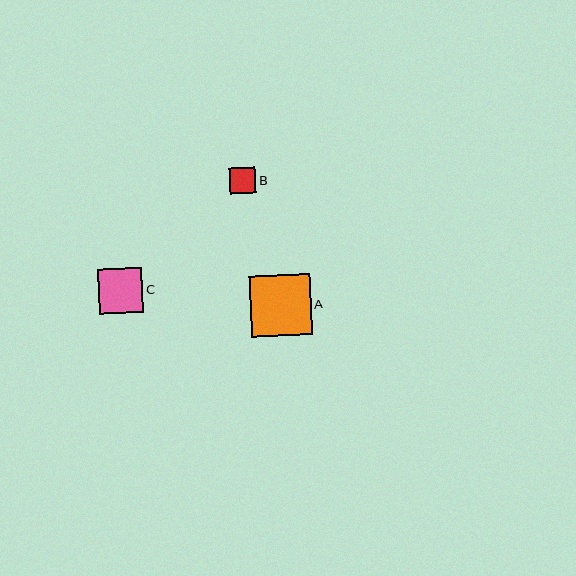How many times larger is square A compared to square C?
Square A is approximately 1.4 times the size of square C.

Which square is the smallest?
Square B is the smallest with a size of approximately 26 pixels.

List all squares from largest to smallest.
From largest to smallest: A, C, B.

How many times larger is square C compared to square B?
Square C is approximately 1.7 times the size of square B.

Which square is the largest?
Square A is the largest with a size of approximately 61 pixels.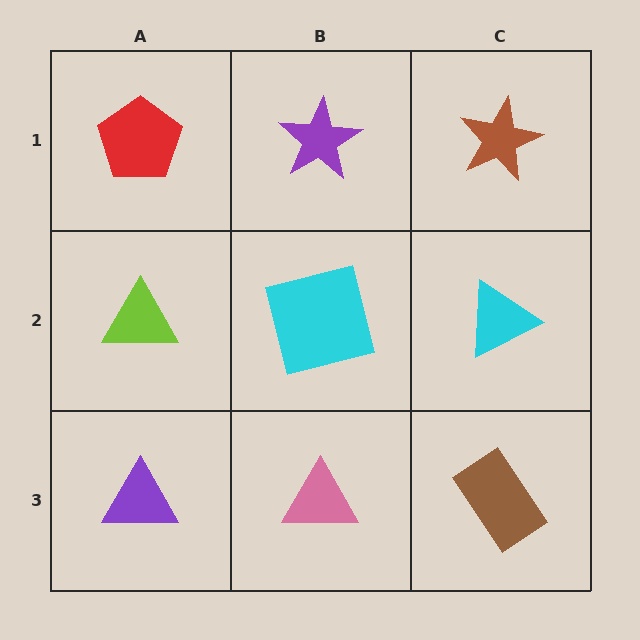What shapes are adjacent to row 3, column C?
A cyan triangle (row 2, column C), a pink triangle (row 3, column B).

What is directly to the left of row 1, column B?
A red pentagon.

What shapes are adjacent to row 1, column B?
A cyan square (row 2, column B), a red pentagon (row 1, column A), a brown star (row 1, column C).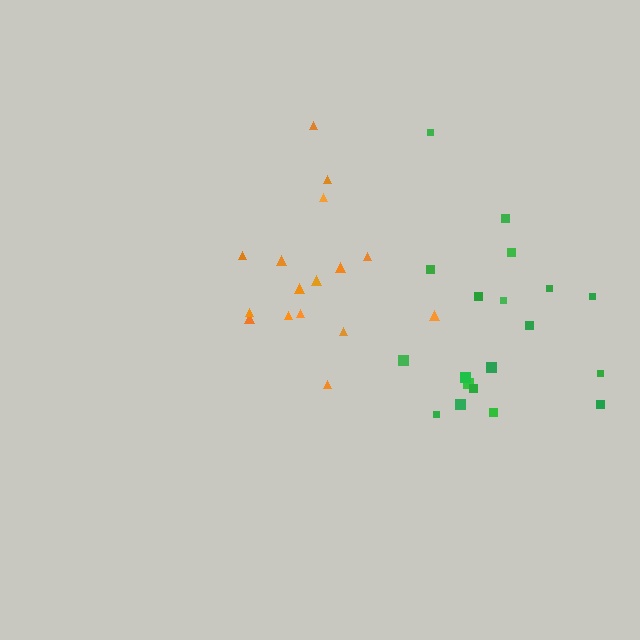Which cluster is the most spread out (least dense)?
Orange.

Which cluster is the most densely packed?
Green.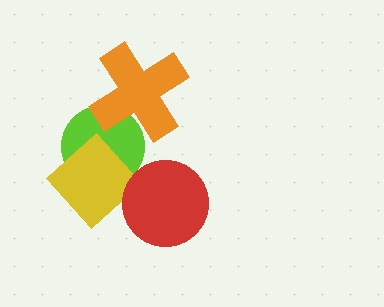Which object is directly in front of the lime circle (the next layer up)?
The orange cross is directly in front of the lime circle.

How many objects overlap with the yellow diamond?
1 object overlaps with the yellow diamond.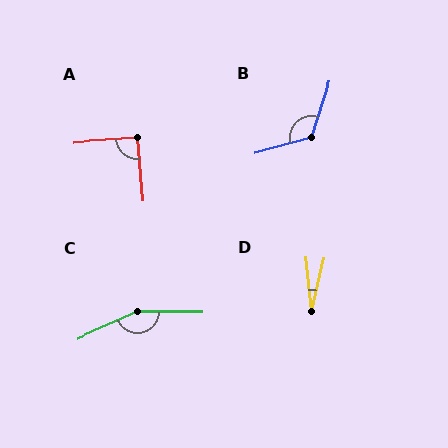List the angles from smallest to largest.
D (19°), A (91°), B (124°), C (156°).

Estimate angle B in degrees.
Approximately 124 degrees.